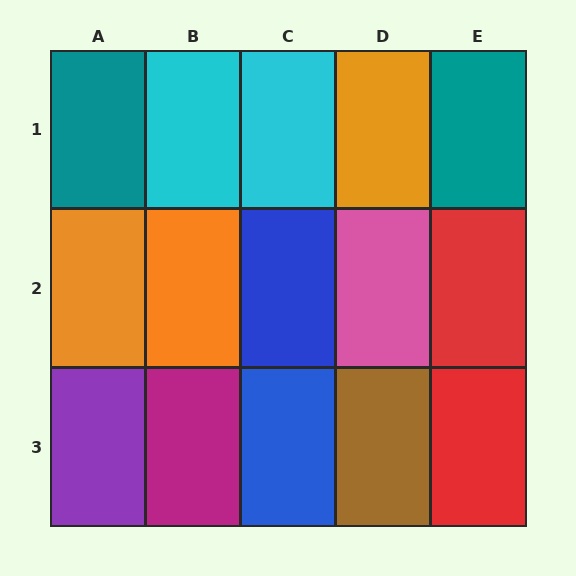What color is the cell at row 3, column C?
Blue.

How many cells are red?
2 cells are red.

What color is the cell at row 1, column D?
Orange.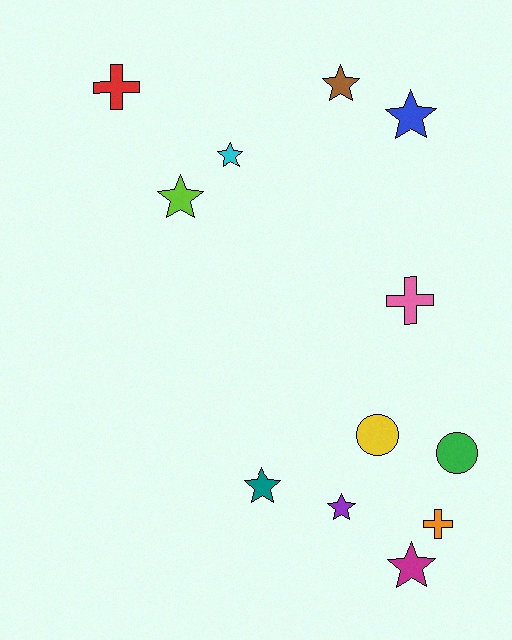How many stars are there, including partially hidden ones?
There are 7 stars.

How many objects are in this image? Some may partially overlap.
There are 12 objects.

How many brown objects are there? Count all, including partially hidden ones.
There is 1 brown object.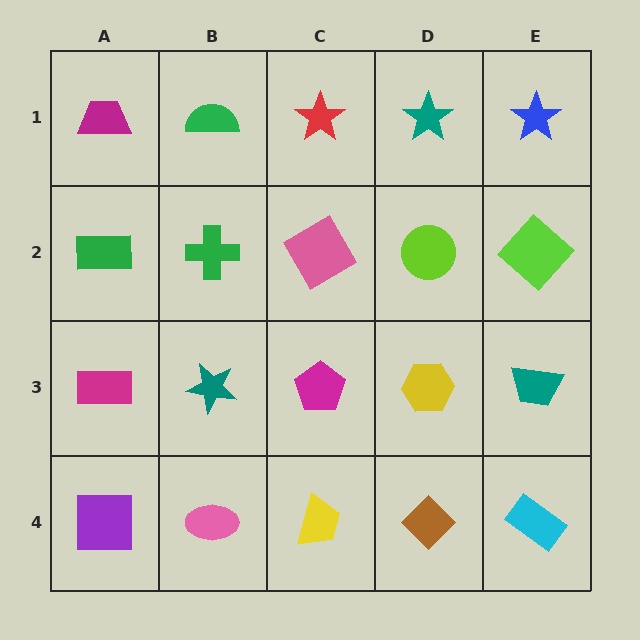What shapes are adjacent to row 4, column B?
A teal star (row 3, column B), a purple square (row 4, column A), a yellow trapezoid (row 4, column C).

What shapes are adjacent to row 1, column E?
A lime diamond (row 2, column E), a teal star (row 1, column D).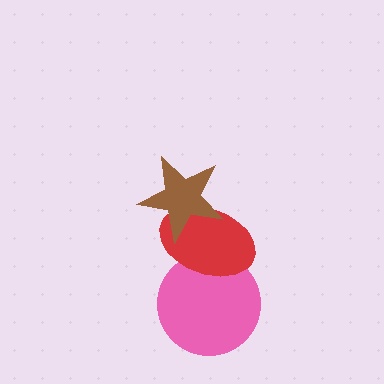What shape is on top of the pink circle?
The red ellipse is on top of the pink circle.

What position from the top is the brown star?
The brown star is 1st from the top.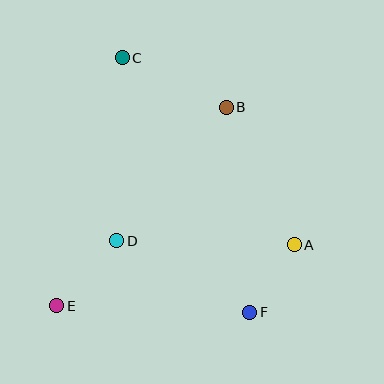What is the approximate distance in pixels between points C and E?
The distance between C and E is approximately 256 pixels.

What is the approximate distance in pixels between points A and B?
The distance between A and B is approximately 153 pixels.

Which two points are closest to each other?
Points A and F are closest to each other.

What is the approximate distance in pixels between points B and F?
The distance between B and F is approximately 206 pixels.